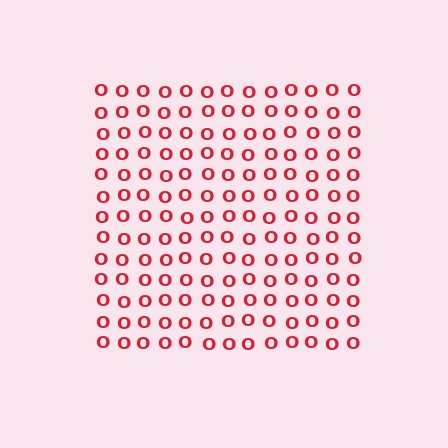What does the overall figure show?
The overall figure shows a square.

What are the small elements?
The small elements are letter O's.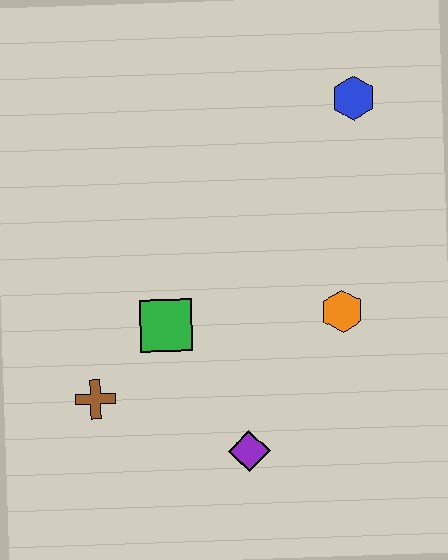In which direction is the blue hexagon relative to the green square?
The blue hexagon is above the green square.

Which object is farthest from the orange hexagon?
The brown cross is farthest from the orange hexagon.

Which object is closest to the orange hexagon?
The purple diamond is closest to the orange hexagon.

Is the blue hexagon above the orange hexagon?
Yes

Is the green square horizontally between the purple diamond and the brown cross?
Yes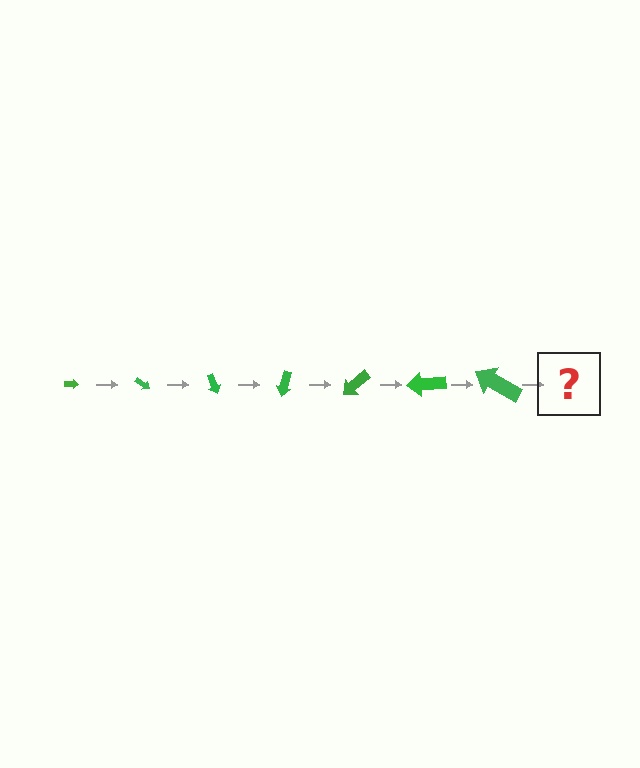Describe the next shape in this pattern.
It should be an arrow, larger than the previous one and rotated 245 degrees from the start.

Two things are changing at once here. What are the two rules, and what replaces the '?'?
The two rules are that the arrow grows larger each step and it rotates 35 degrees each step. The '?' should be an arrow, larger than the previous one and rotated 245 degrees from the start.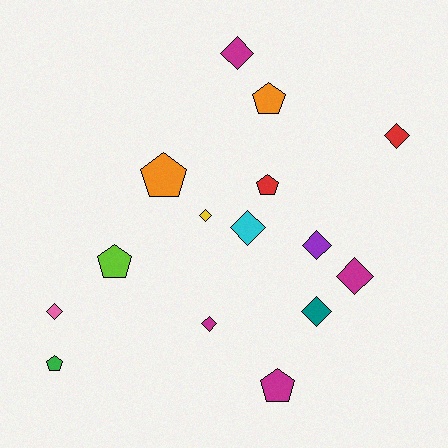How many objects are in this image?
There are 15 objects.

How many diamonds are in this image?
There are 9 diamonds.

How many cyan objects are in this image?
There is 1 cyan object.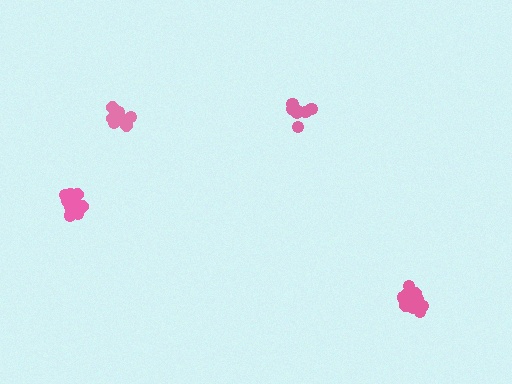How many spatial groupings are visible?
There are 4 spatial groupings.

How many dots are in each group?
Group 1: 8 dots, Group 2: 13 dots, Group 3: 10 dots, Group 4: 11 dots (42 total).